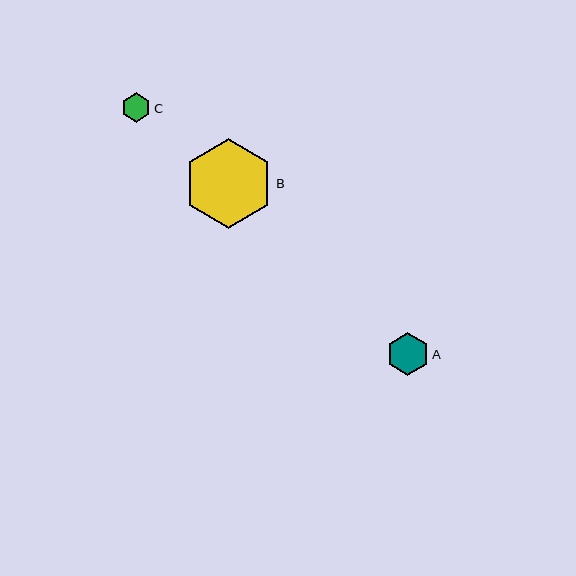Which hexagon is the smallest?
Hexagon C is the smallest with a size of approximately 29 pixels.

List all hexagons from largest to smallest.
From largest to smallest: B, A, C.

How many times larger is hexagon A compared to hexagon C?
Hexagon A is approximately 1.4 times the size of hexagon C.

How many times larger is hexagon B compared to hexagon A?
Hexagon B is approximately 2.1 times the size of hexagon A.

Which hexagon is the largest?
Hexagon B is the largest with a size of approximately 89 pixels.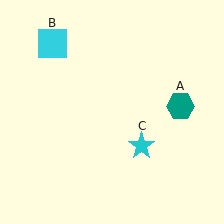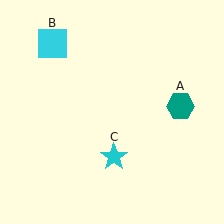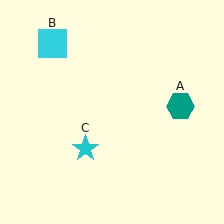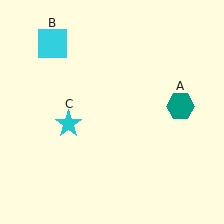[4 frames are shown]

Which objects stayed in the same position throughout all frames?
Teal hexagon (object A) and cyan square (object B) remained stationary.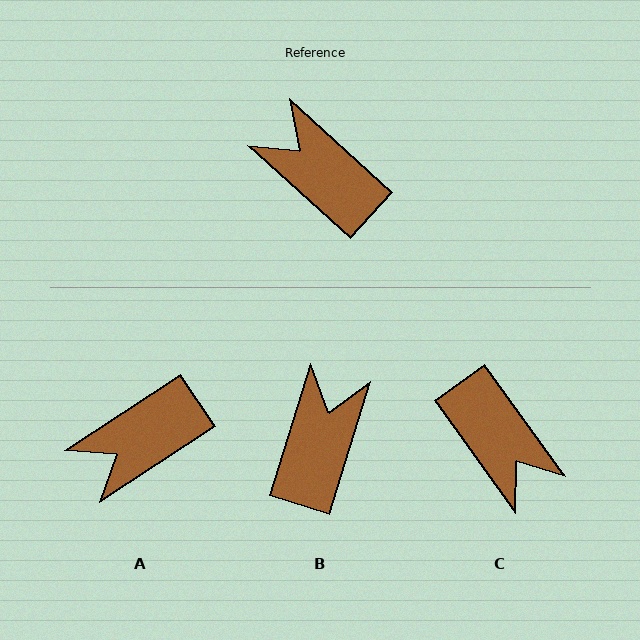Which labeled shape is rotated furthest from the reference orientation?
C, about 168 degrees away.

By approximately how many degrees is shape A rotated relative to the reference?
Approximately 76 degrees counter-clockwise.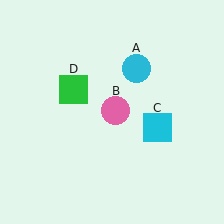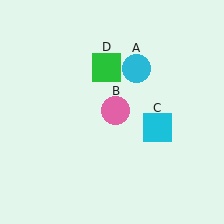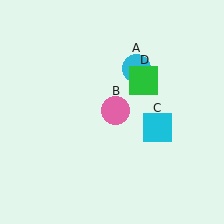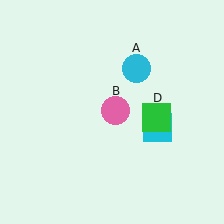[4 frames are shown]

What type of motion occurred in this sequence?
The green square (object D) rotated clockwise around the center of the scene.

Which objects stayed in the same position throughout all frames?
Cyan circle (object A) and pink circle (object B) and cyan square (object C) remained stationary.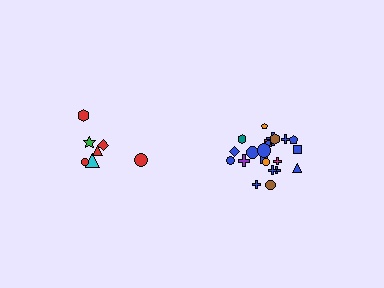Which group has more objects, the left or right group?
The right group.